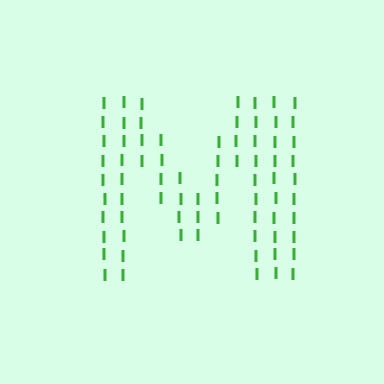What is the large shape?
The large shape is the letter M.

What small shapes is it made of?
It is made of small letter I's.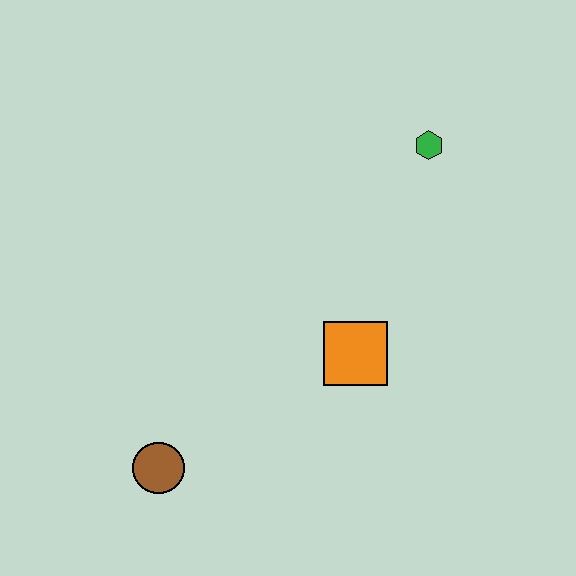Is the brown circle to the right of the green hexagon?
No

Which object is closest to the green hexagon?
The orange square is closest to the green hexagon.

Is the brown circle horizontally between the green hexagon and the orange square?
No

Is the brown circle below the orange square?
Yes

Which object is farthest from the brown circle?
The green hexagon is farthest from the brown circle.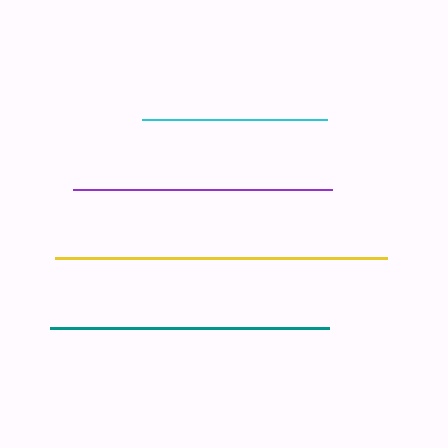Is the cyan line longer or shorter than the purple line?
The purple line is longer than the cyan line.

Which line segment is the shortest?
The cyan line is the shortest at approximately 185 pixels.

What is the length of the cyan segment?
The cyan segment is approximately 185 pixels long.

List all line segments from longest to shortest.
From longest to shortest: yellow, teal, purple, cyan.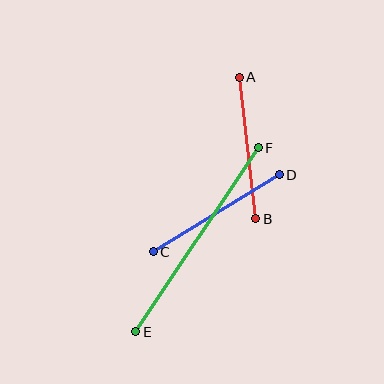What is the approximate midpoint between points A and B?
The midpoint is at approximately (247, 148) pixels.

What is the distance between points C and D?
The distance is approximately 148 pixels.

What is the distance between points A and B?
The distance is approximately 142 pixels.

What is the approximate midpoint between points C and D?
The midpoint is at approximately (216, 213) pixels.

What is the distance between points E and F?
The distance is approximately 221 pixels.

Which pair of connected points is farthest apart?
Points E and F are farthest apart.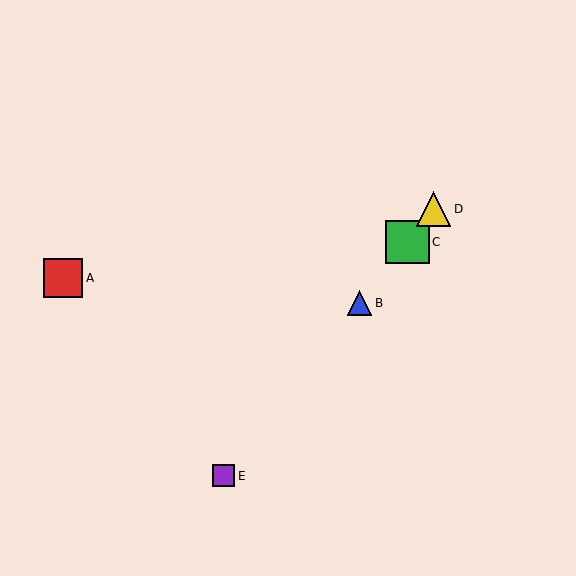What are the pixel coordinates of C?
Object C is at (407, 242).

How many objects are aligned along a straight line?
4 objects (B, C, D, E) are aligned along a straight line.